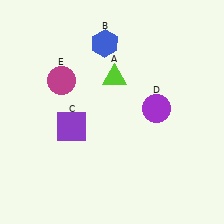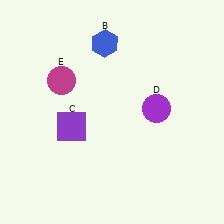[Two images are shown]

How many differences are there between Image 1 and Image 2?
There is 1 difference between the two images.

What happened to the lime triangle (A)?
The lime triangle (A) was removed in Image 2. It was in the top-right area of Image 1.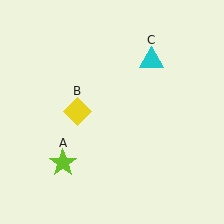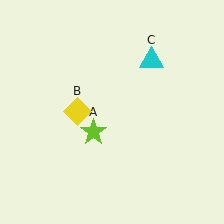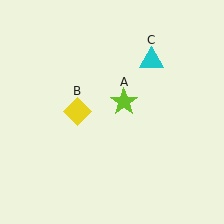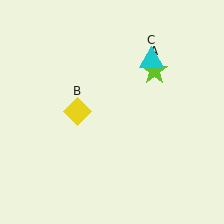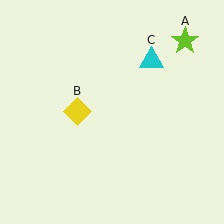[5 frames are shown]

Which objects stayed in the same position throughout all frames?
Yellow diamond (object B) and cyan triangle (object C) remained stationary.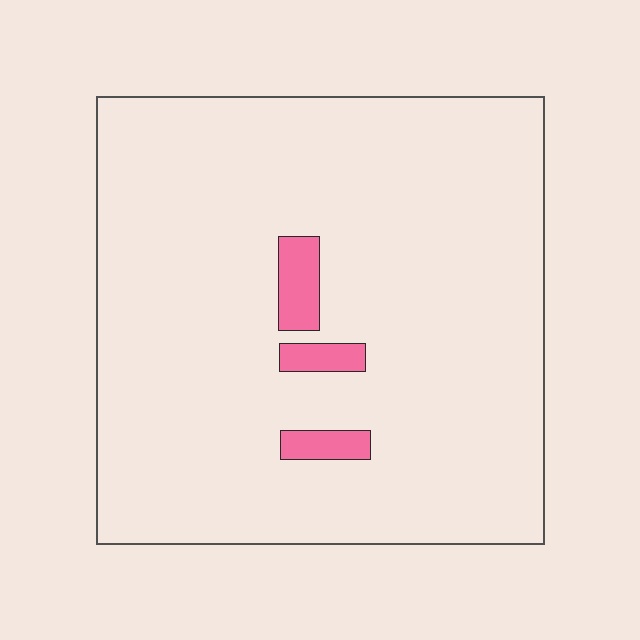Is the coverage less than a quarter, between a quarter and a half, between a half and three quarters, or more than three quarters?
Less than a quarter.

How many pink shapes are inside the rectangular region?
3.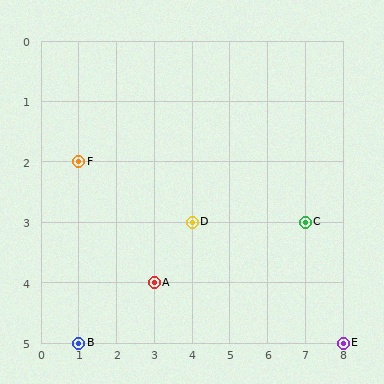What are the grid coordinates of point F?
Point F is at grid coordinates (1, 2).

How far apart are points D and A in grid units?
Points D and A are 1 column and 1 row apart (about 1.4 grid units diagonally).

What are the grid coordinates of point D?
Point D is at grid coordinates (4, 3).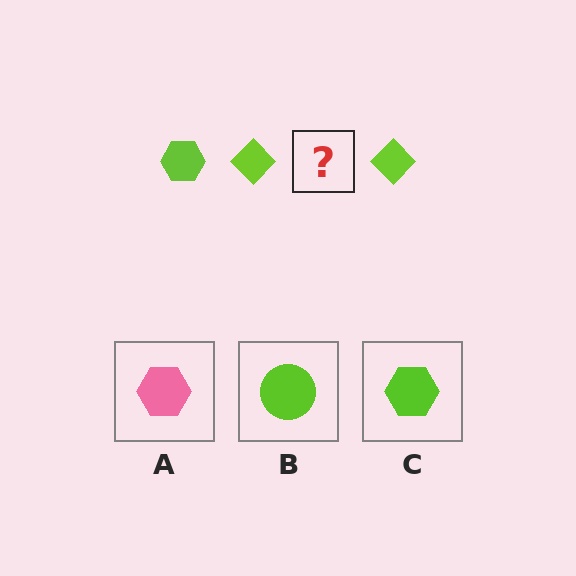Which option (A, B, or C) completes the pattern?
C.